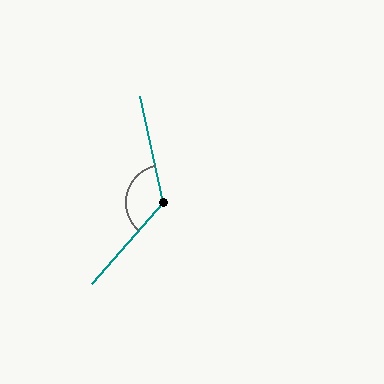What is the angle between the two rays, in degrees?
Approximately 126 degrees.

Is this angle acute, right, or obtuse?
It is obtuse.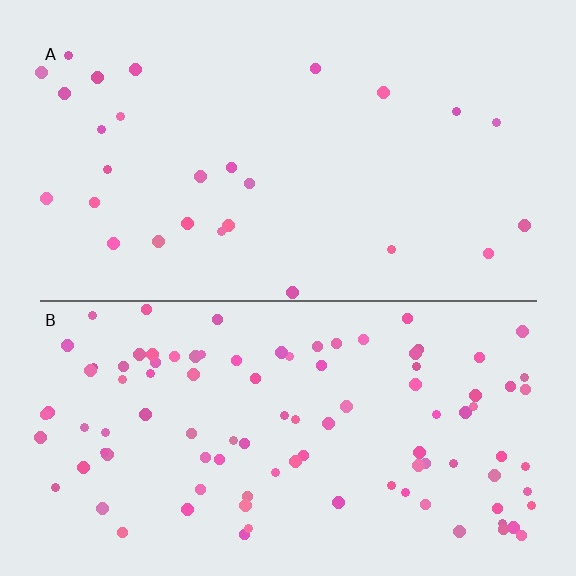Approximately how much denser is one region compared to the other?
Approximately 3.7× — region B over region A.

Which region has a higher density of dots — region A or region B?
B (the bottom).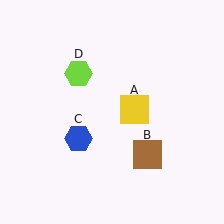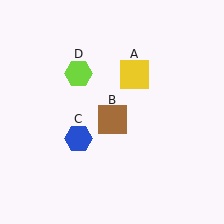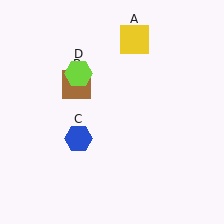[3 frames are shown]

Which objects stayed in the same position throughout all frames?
Blue hexagon (object C) and lime hexagon (object D) remained stationary.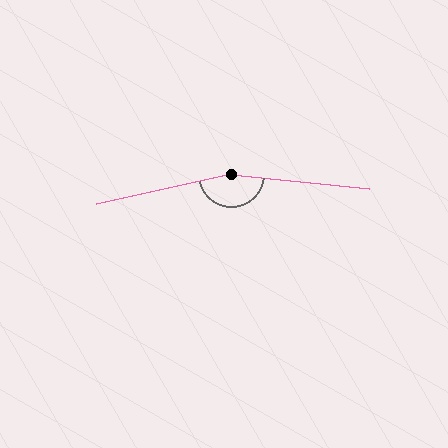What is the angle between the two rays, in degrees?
Approximately 161 degrees.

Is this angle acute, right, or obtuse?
It is obtuse.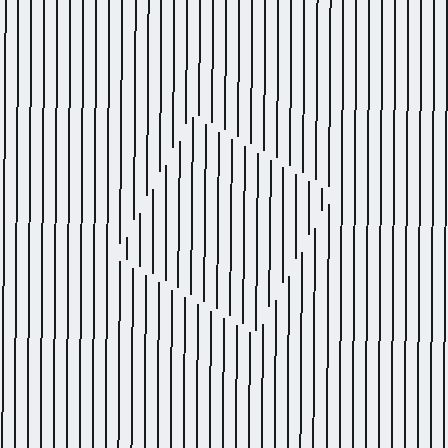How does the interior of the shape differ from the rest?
The interior of the shape contains the same grating, shifted by half a period — the contour is defined by the phase discontinuity where line-ends from the inner and outer gratings abut.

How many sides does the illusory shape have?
4 sides — the line-ends trace a square.